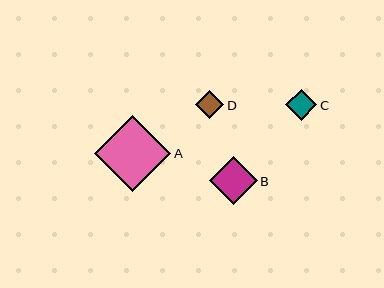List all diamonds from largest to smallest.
From largest to smallest: A, B, C, D.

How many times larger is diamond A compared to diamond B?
Diamond A is approximately 1.6 times the size of diamond B.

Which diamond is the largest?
Diamond A is the largest with a size of approximately 76 pixels.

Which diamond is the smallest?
Diamond D is the smallest with a size of approximately 28 pixels.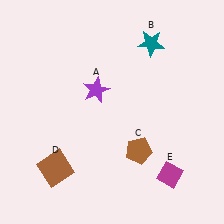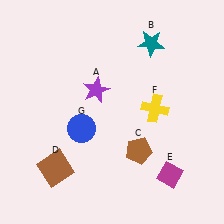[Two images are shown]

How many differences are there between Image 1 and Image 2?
There are 2 differences between the two images.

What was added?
A yellow cross (F), a blue circle (G) were added in Image 2.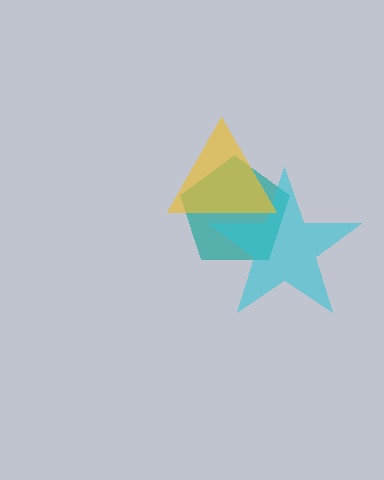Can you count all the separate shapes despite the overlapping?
Yes, there are 3 separate shapes.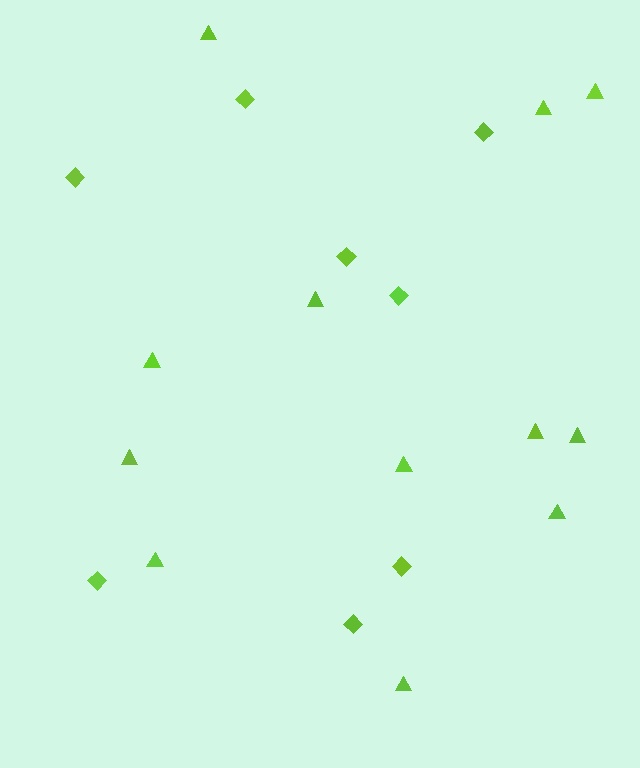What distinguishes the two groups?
There are 2 groups: one group of triangles (12) and one group of diamonds (8).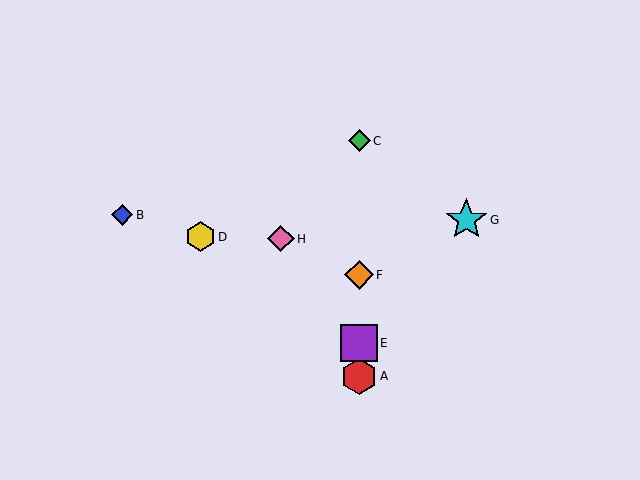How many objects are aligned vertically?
4 objects (A, C, E, F) are aligned vertically.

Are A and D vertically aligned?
No, A is at x≈359 and D is at x≈200.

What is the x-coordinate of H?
Object H is at x≈281.